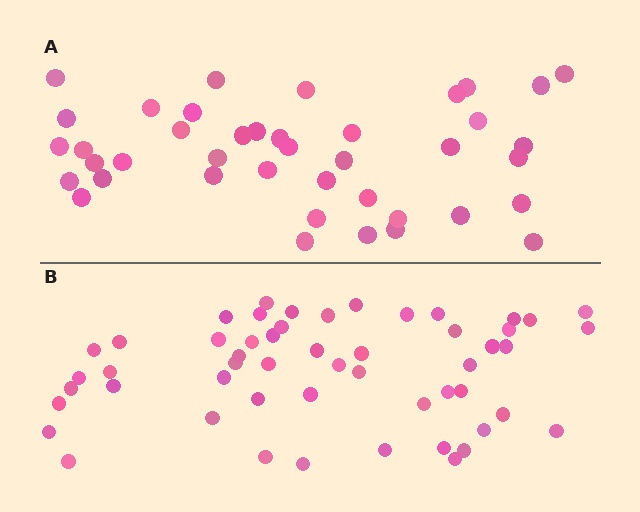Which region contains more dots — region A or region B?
Region B (the bottom region) has more dots.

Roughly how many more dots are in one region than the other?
Region B has roughly 12 or so more dots than region A.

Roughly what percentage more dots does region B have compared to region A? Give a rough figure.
About 30% more.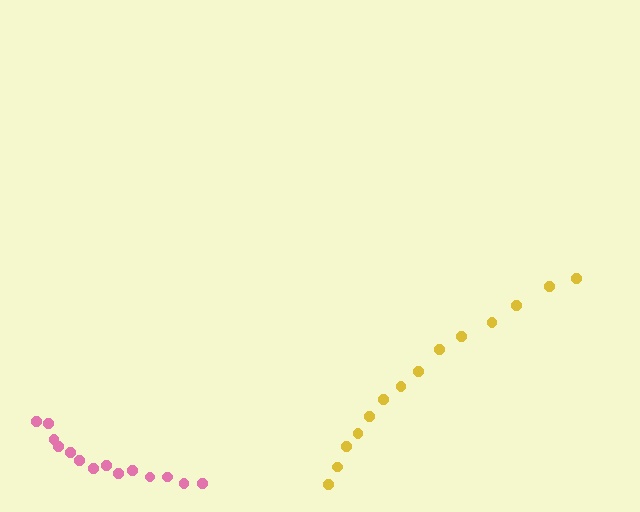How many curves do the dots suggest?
There are 2 distinct paths.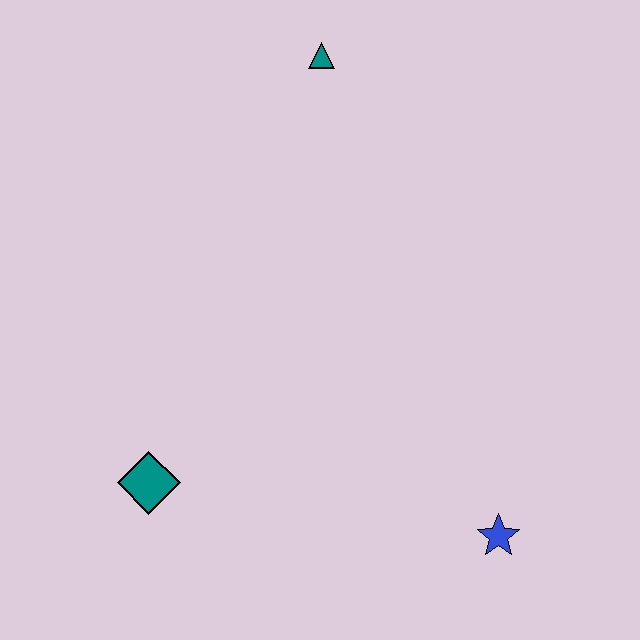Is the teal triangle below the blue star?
No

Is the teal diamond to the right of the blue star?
No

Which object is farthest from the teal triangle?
The blue star is farthest from the teal triangle.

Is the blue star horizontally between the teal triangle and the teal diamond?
No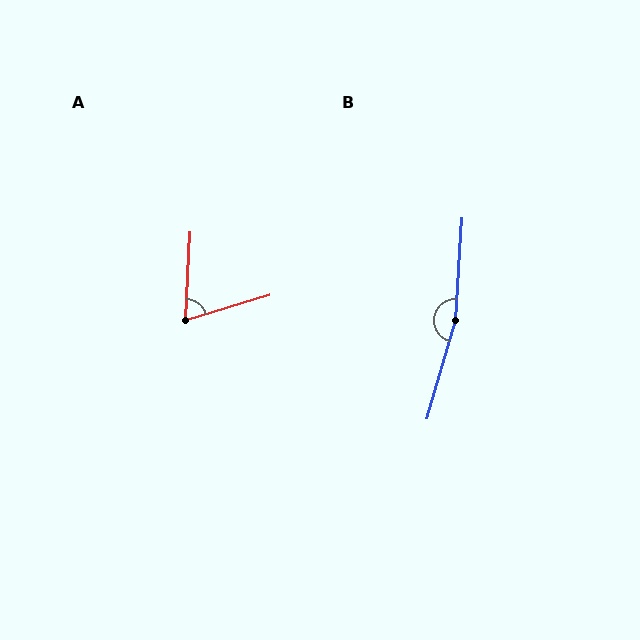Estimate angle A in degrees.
Approximately 70 degrees.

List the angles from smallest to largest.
A (70°), B (167°).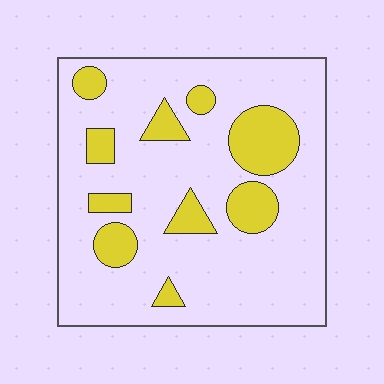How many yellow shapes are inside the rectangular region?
10.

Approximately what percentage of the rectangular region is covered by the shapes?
Approximately 20%.